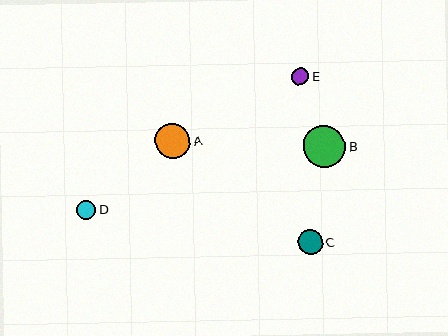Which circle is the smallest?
Circle E is the smallest with a size of approximately 17 pixels.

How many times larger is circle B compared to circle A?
Circle B is approximately 1.2 times the size of circle A.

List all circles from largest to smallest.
From largest to smallest: B, A, C, D, E.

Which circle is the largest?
Circle B is the largest with a size of approximately 42 pixels.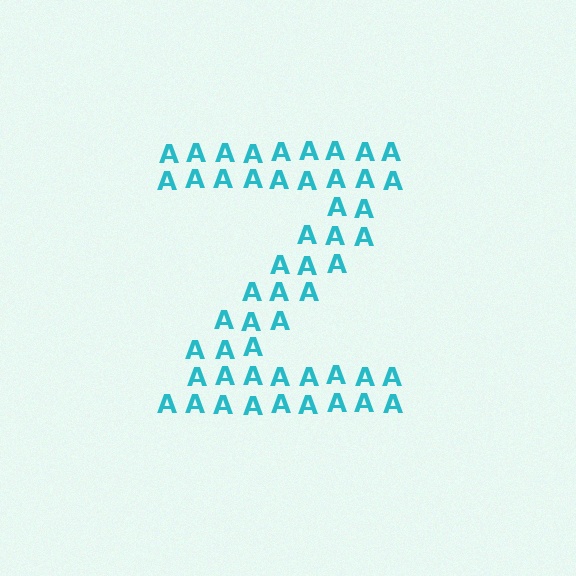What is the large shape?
The large shape is the letter Z.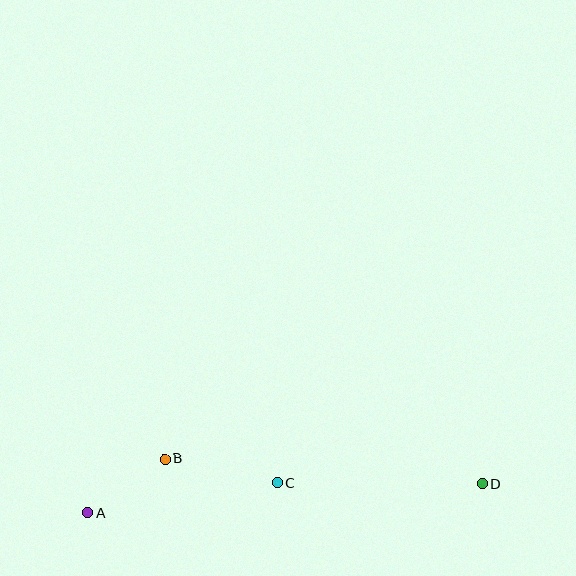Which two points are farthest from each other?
Points A and D are farthest from each other.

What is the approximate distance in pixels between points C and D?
The distance between C and D is approximately 205 pixels.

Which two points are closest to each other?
Points A and B are closest to each other.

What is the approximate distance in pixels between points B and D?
The distance between B and D is approximately 319 pixels.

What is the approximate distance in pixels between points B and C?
The distance between B and C is approximately 115 pixels.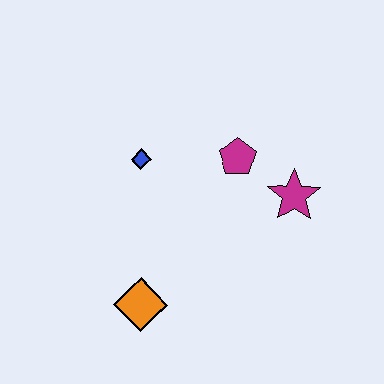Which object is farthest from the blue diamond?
The magenta star is farthest from the blue diamond.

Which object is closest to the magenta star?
The magenta pentagon is closest to the magenta star.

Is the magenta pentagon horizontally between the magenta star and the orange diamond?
Yes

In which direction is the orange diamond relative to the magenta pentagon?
The orange diamond is below the magenta pentagon.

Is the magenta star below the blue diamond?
Yes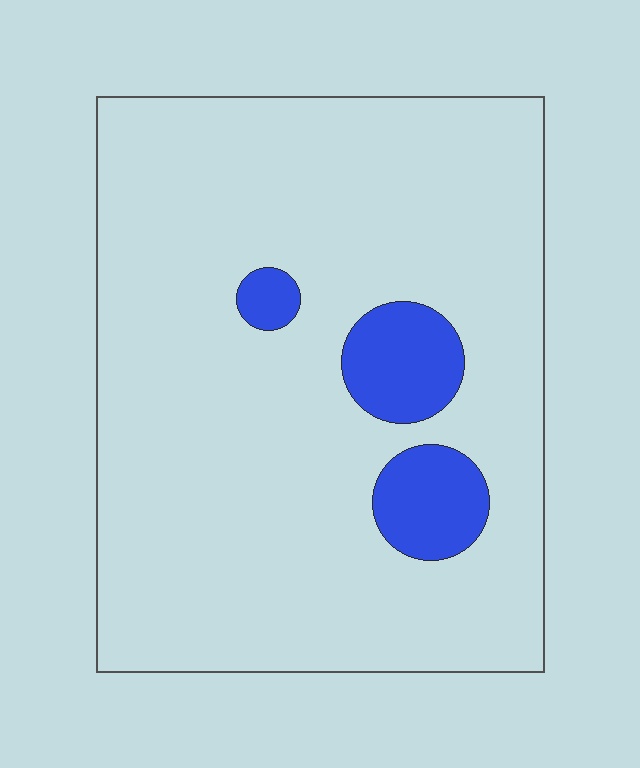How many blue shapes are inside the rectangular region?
3.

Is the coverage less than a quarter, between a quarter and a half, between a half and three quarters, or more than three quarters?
Less than a quarter.